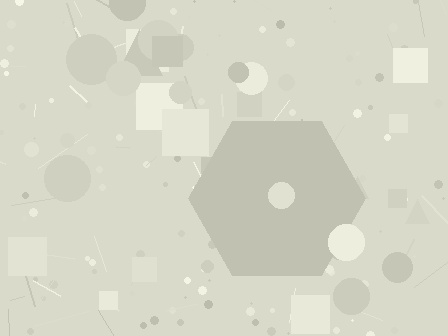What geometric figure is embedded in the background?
A hexagon is embedded in the background.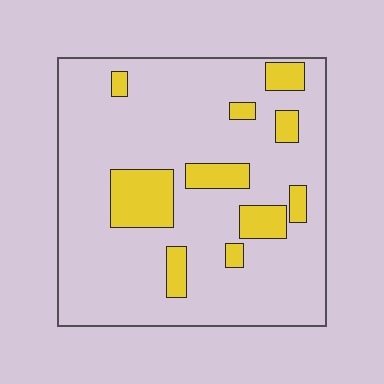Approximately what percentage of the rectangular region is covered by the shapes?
Approximately 15%.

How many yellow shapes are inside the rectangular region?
10.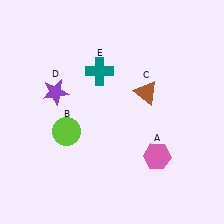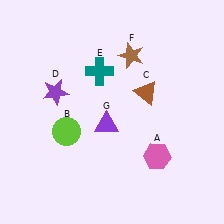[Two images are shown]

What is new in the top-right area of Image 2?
A brown star (F) was added in the top-right area of Image 2.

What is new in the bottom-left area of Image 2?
A purple triangle (G) was added in the bottom-left area of Image 2.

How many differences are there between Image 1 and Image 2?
There are 2 differences between the two images.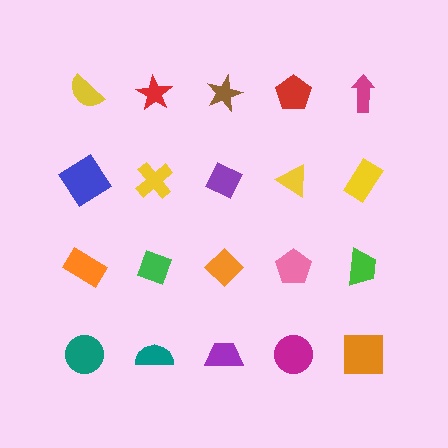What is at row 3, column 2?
A green diamond.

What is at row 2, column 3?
A purple diamond.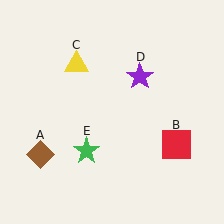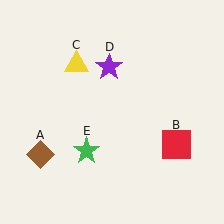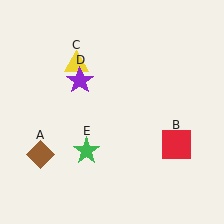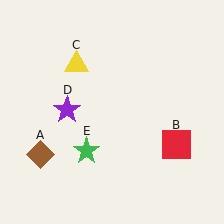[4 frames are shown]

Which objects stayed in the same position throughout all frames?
Brown diamond (object A) and red square (object B) and yellow triangle (object C) and green star (object E) remained stationary.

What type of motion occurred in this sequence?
The purple star (object D) rotated counterclockwise around the center of the scene.